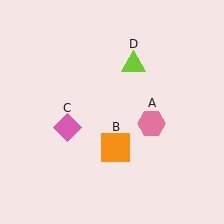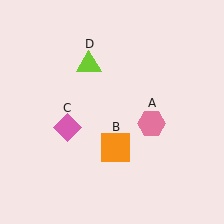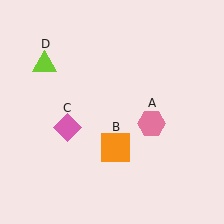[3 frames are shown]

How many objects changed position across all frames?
1 object changed position: lime triangle (object D).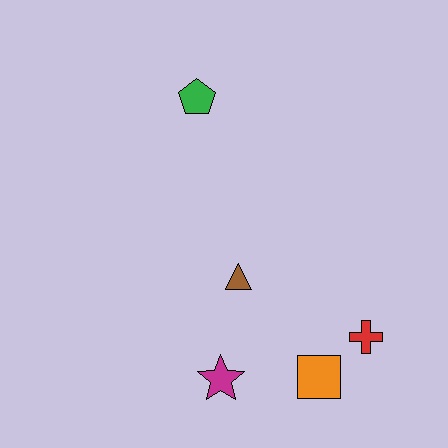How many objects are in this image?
There are 5 objects.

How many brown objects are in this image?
There is 1 brown object.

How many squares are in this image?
There is 1 square.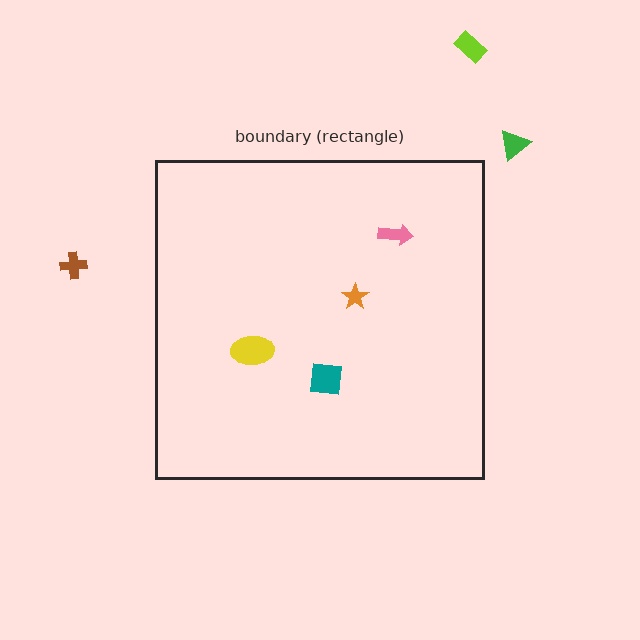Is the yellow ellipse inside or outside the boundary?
Inside.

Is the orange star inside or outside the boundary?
Inside.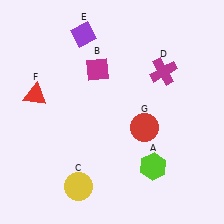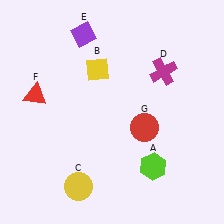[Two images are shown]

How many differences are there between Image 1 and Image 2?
There is 1 difference between the two images.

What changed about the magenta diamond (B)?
In Image 1, B is magenta. In Image 2, it changed to yellow.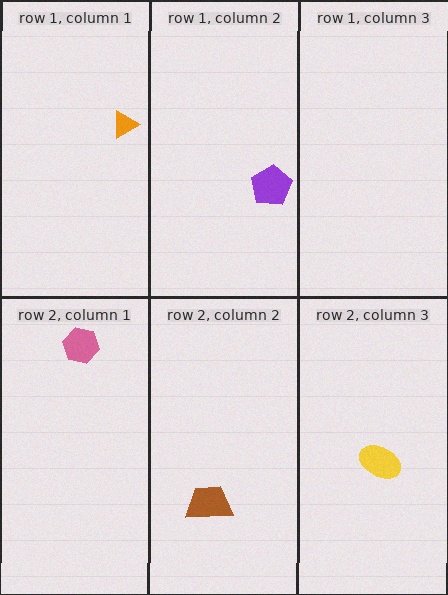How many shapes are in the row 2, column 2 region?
1.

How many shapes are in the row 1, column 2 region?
1.